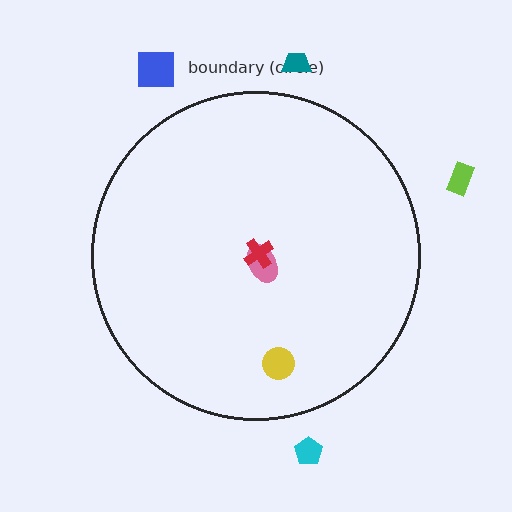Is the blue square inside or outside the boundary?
Outside.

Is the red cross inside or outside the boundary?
Inside.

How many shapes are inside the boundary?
3 inside, 4 outside.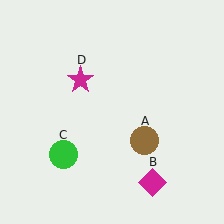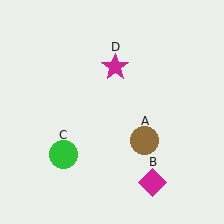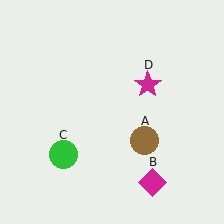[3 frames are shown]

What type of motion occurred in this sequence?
The magenta star (object D) rotated clockwise around the center of the scene.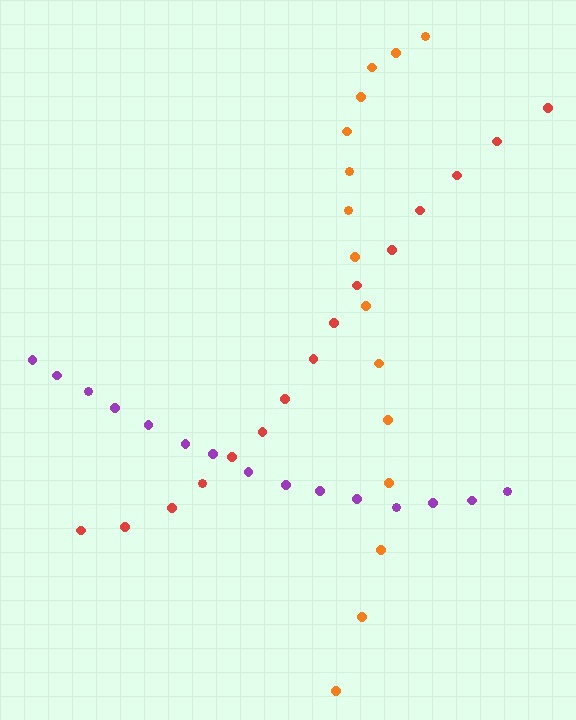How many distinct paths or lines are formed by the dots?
There are 3 distinct paths.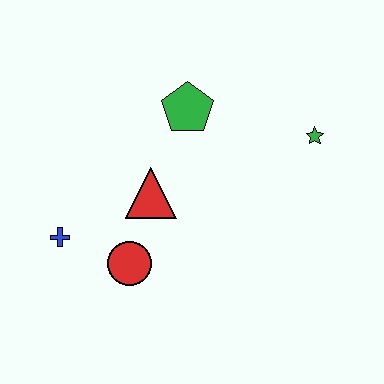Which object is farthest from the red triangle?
The green star is farthest from the red triangle.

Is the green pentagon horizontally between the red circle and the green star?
Yes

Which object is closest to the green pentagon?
The red triangle is closest to the green pentagon.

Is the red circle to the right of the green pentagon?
No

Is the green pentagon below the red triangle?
No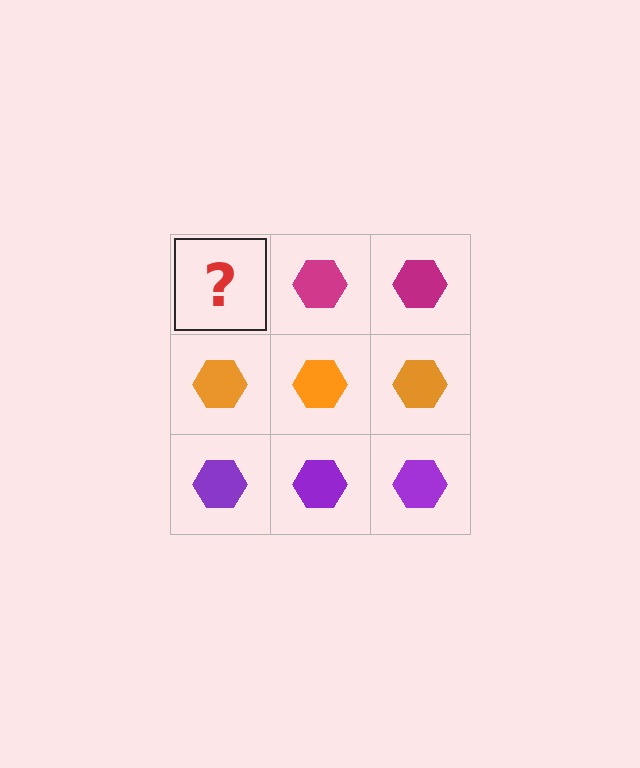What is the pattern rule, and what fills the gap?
The rule is that each row has a consistent color. The gap should be filled with a magenta hexagon.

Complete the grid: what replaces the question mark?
The question mark should be replaced with a magenta hexagon.